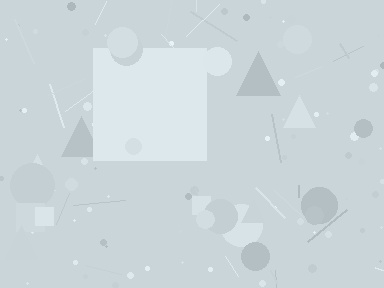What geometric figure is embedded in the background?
A square is embedded in the background.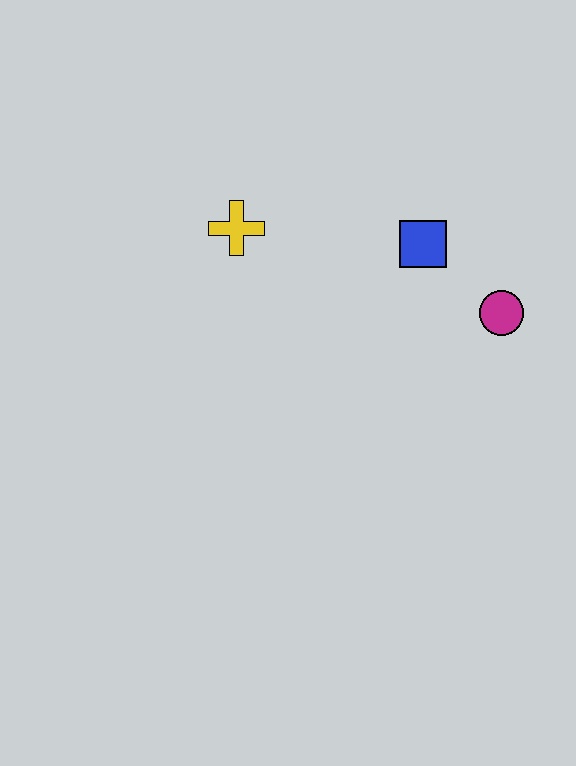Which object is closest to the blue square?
The magenta circle is closest to the blue square.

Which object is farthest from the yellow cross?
The magenta circle is farthest from the yellow cross.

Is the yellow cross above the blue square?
Yes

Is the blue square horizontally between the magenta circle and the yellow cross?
Yes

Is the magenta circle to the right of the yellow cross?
Yes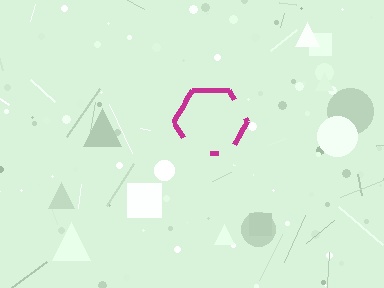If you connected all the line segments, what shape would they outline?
They would outline a hexagon.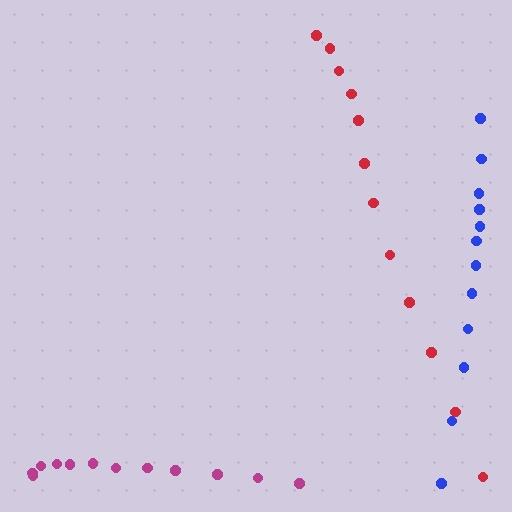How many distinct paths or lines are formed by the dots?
There are 3 distinct paths.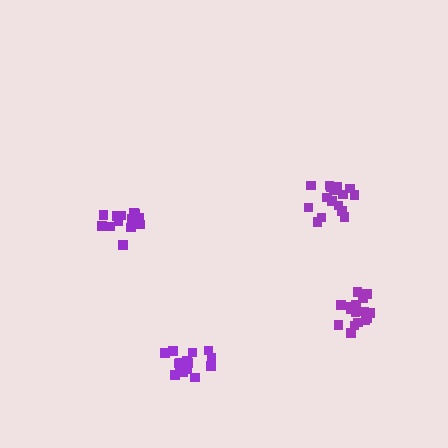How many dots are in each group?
Group 1: 18 dots, Group 2: 16 dots, Group 3: 15 dots, Group 4: 17 dots (66 total).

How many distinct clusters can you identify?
There are 4 distinct clusters.